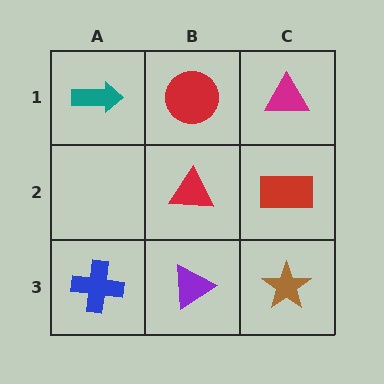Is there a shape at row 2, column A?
No, that cell is empty.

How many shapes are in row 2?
2 shapes.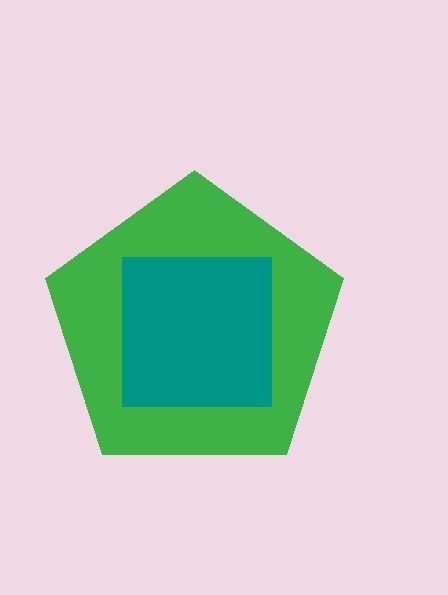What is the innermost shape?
The teal square.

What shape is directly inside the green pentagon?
The teal square.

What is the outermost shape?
The green pentagon.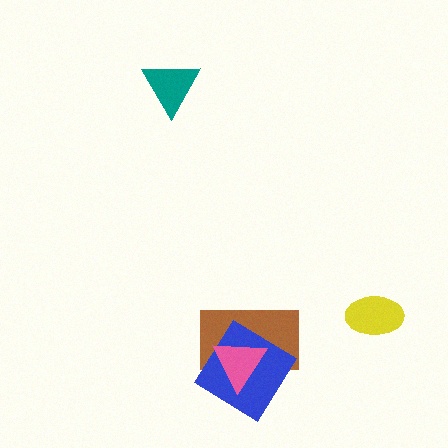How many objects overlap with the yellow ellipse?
0 objects overlap with the yellow ellipse.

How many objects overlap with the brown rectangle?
2 objects overlap with the brown rectangle.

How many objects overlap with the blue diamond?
2 objects overlap with the blue diamond.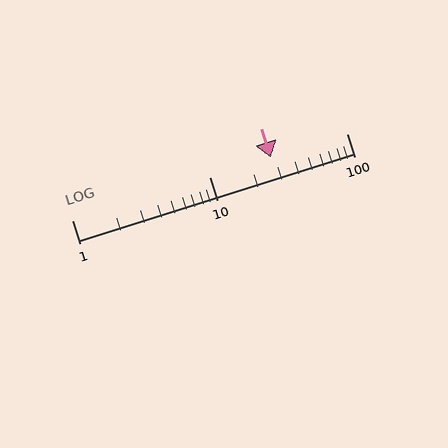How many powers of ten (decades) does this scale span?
The scale spans 2 decades, from 1 to 100.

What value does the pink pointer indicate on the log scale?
The pointer indicates approximately 28.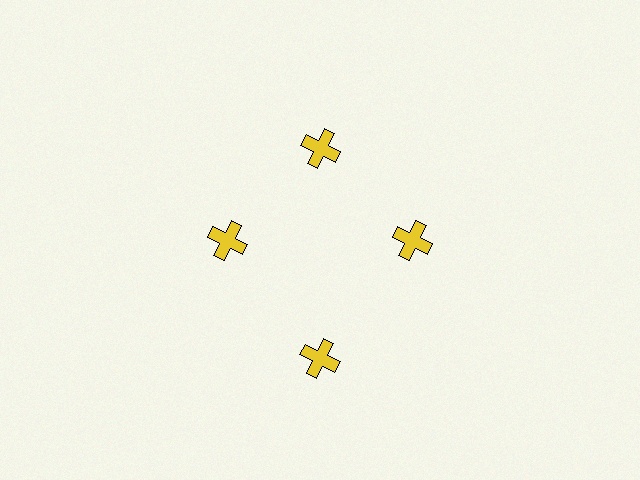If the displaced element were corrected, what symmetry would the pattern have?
It would have 4-fold rotational symmetry — the pattern would map onto itself every 90 degrees.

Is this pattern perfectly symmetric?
No. The 4 yellow crosses are arranged in a ring, but one element near the 6 o'clock position is pushed outward from the center, breaking the 4-fold rotational symmetry.